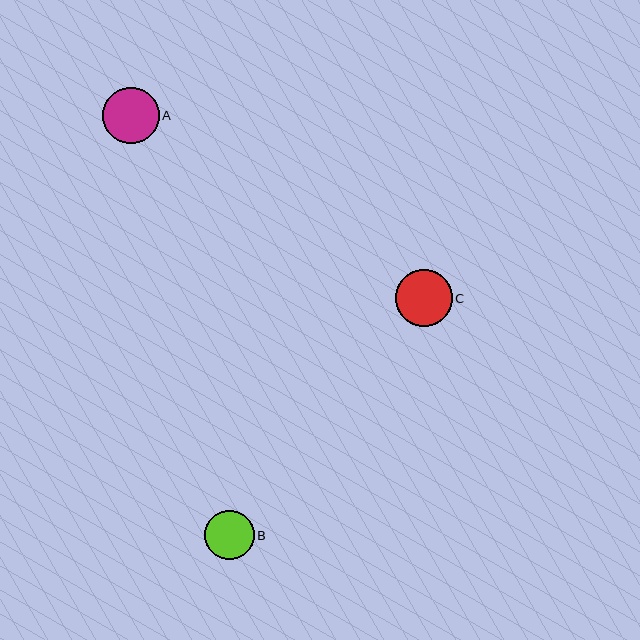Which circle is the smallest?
Circle B is the smallest with a size of approximately 50 pixels.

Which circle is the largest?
Circle C is the largest with a size of approximately 57 pixels.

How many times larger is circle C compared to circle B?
Circle C is approximately 1.1 times the size of circle B.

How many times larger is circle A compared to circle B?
Circle A is approximately 1.1 times the size of circle B.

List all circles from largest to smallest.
From largest to smallest: C, A, B.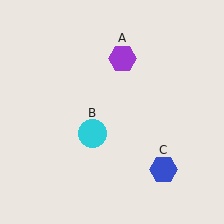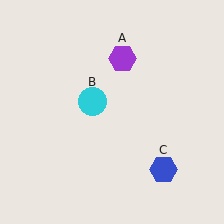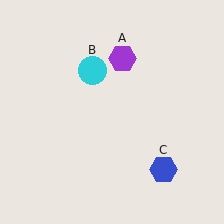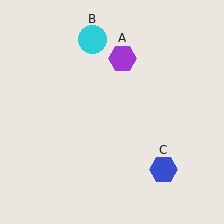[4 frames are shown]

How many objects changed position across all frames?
1 object changed position: cyan circle (object B).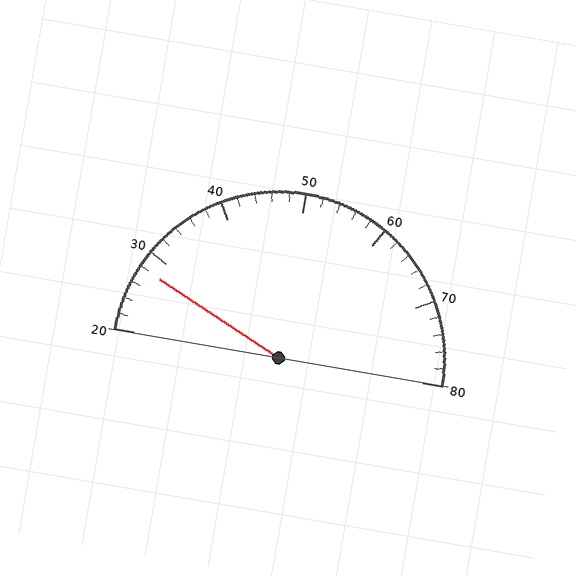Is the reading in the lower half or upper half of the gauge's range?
The reading is in the lower half of the range (20 to 80).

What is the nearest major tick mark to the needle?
The nearest major tick mark is 30.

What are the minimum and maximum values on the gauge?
The gauge ranges from 20 to 80.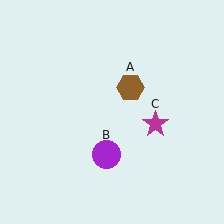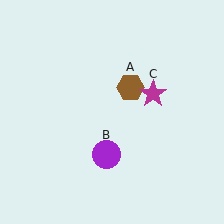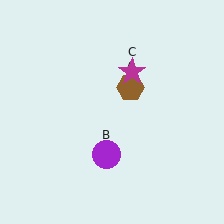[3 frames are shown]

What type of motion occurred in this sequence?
The magenta star (object C) rotated counterclockwise around the center of the scene.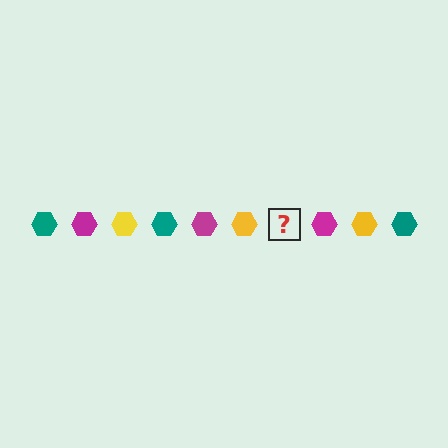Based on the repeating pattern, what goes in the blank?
The blank should be a teal hexagon.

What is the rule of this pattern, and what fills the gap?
The rule is that the pattern cycles through teal, magenta, yellow hexagons. The gap should be filled with a teal hexagon.